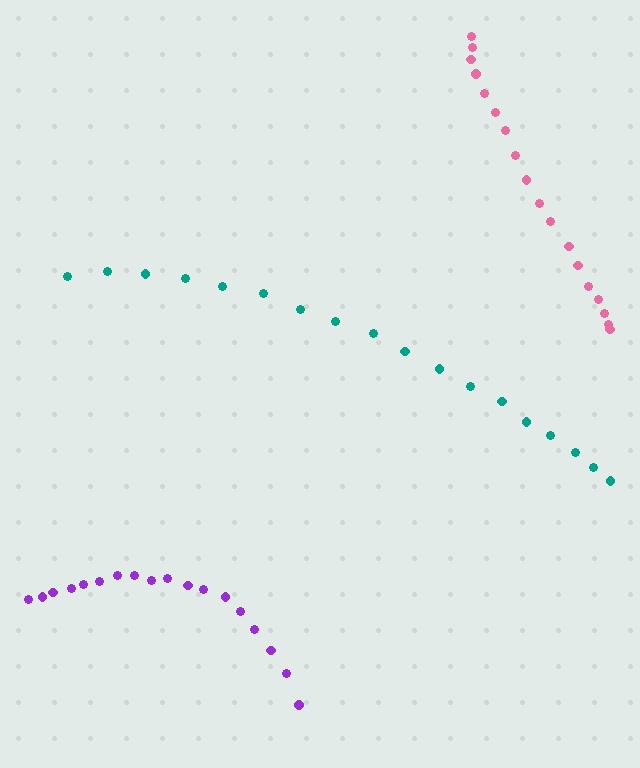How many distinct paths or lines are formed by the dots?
There are 3 distinct paths.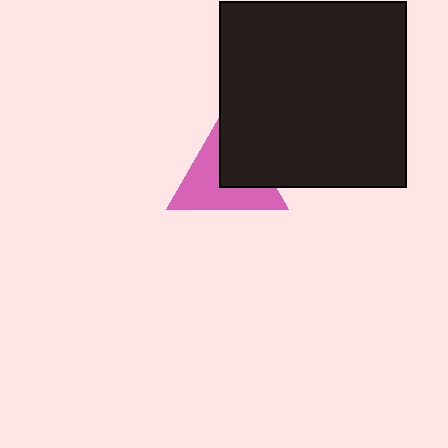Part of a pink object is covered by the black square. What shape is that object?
It is a triangle.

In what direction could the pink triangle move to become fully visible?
The pink triangle could move toward the lower-left. That would shift it out from behind the black square entirely.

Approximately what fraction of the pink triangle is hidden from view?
Roughly 41% of the pink triangle is hidden behind the black square.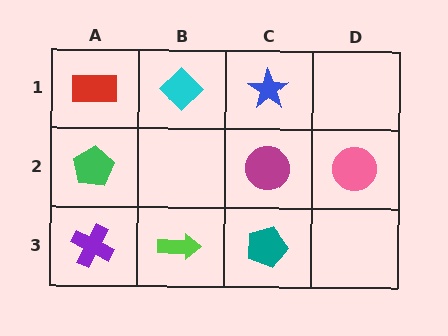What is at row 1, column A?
A red rectangle.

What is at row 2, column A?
A green pentagon.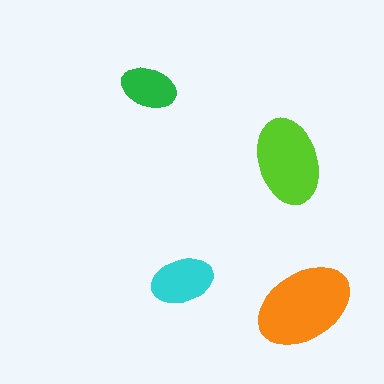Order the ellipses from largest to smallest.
the orange one, the lime one, the cyan one, the green one.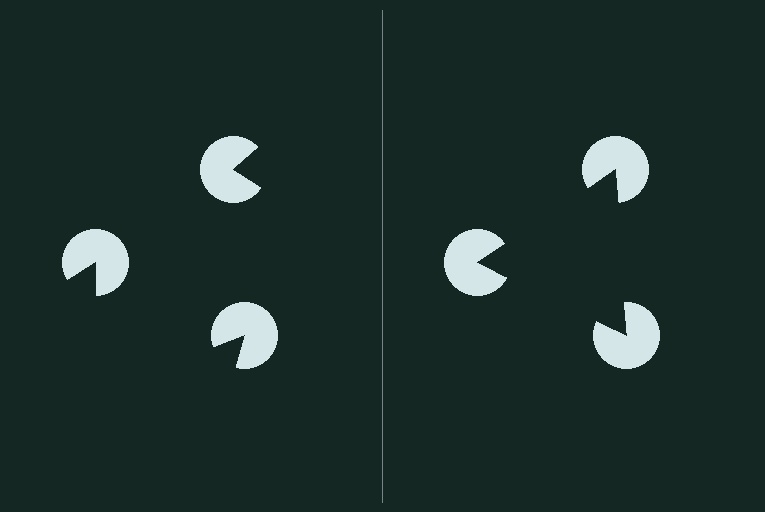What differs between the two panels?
The pac-man discs are positioned identically on both sides; only the wedge orientations differ. On the right they align to a triangle; on the left they are misaligned.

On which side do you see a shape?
An illusory triangle appears on the right side. On the left side the wedge cuts are rotated, so no coherent shape forms.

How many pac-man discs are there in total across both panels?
6 — 3 on each side.